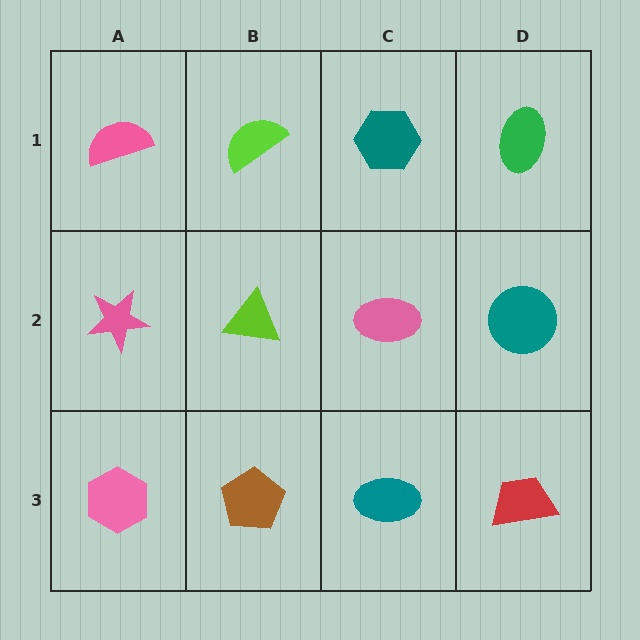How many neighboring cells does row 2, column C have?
4.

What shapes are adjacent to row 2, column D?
A green ellipse (row 1, column D), a red trapezoid (row 3, column D), a pink ellipse (row 2, column C).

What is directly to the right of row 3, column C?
A red trapezoid.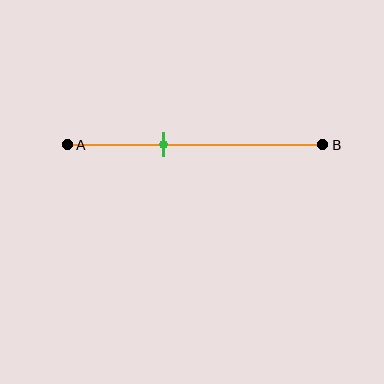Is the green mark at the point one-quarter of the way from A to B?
No, the mark is at about 40% from A, not at the 25% one-quarter point.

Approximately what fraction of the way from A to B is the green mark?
The green mark is approximately 40% of the way from A to B.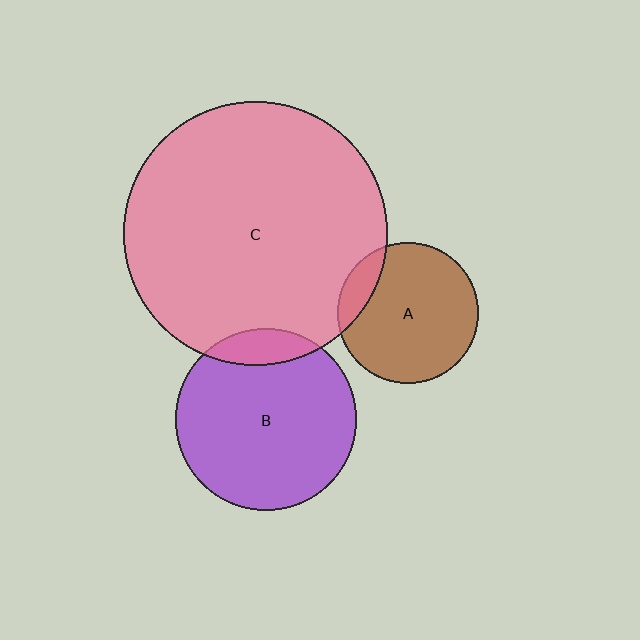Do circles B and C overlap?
Yes.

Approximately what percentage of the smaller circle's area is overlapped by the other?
Approximately 10%.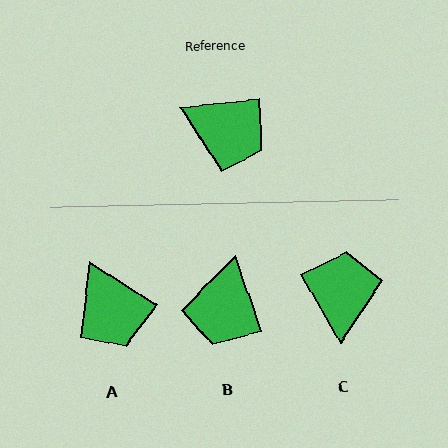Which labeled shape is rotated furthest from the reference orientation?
C, about 115 degrees away.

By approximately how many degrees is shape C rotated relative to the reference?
Approximately 115 degrees counter-clockwise.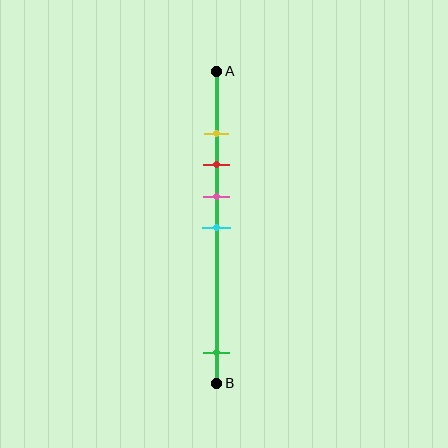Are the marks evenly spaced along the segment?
No, the marks are not evenly spaced.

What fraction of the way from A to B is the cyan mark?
The cyan mark is approximately 50% (0.5) of the way from A to B.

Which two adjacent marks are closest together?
The yellow and red marks are the closest adjacent pair.